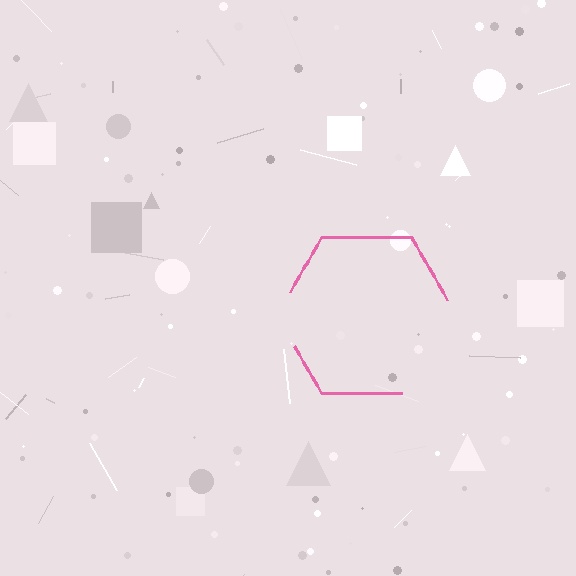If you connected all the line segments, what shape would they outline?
They would outline a hexagon.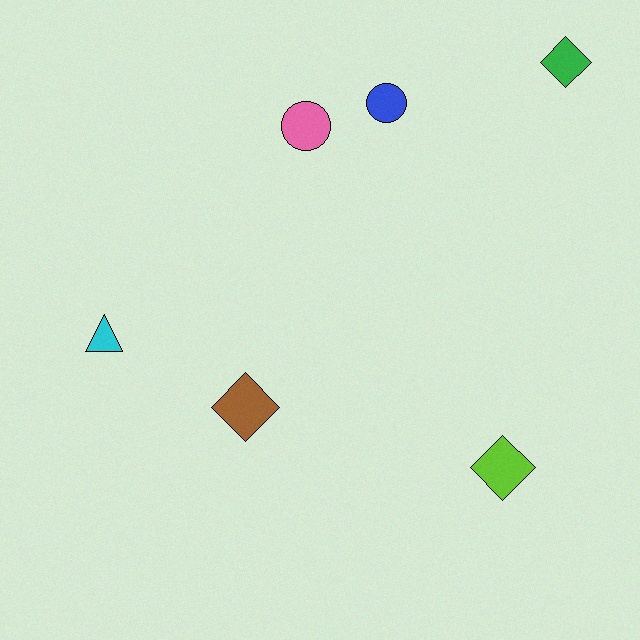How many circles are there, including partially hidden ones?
There are 2 circles.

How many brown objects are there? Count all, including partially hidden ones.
There is 1 brown object.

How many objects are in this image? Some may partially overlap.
There are 6 objects.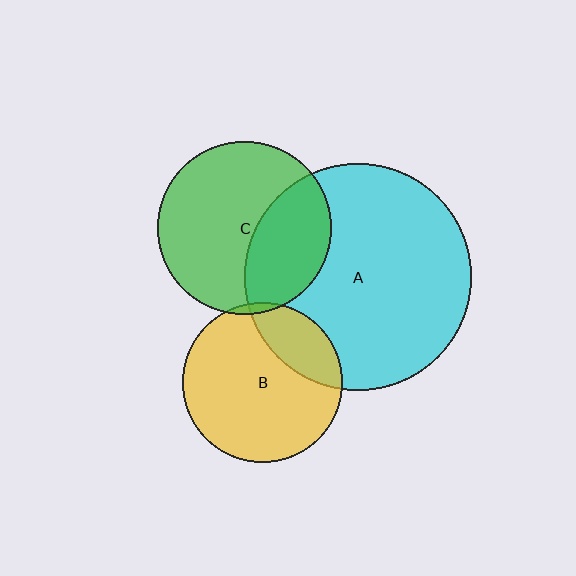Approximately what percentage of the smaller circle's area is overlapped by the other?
Approximately 5%.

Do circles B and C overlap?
Yes.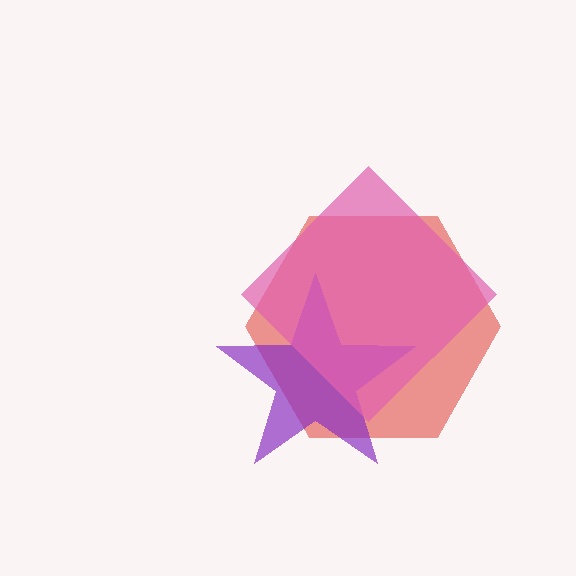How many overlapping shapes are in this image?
There are 3 overlapping shapes in the image.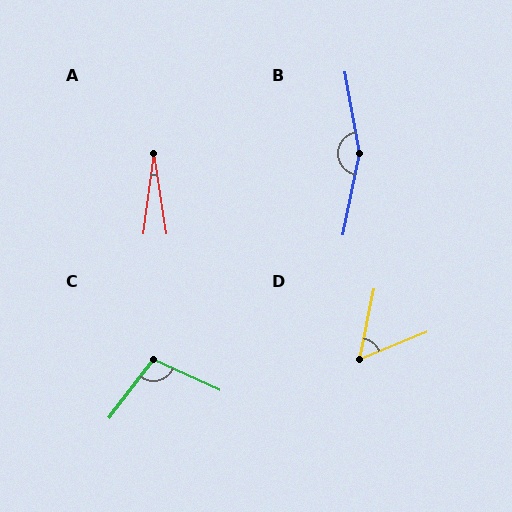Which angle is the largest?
B, at approximately 159 degrees.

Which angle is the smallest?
A, at approximately 16 degrees.